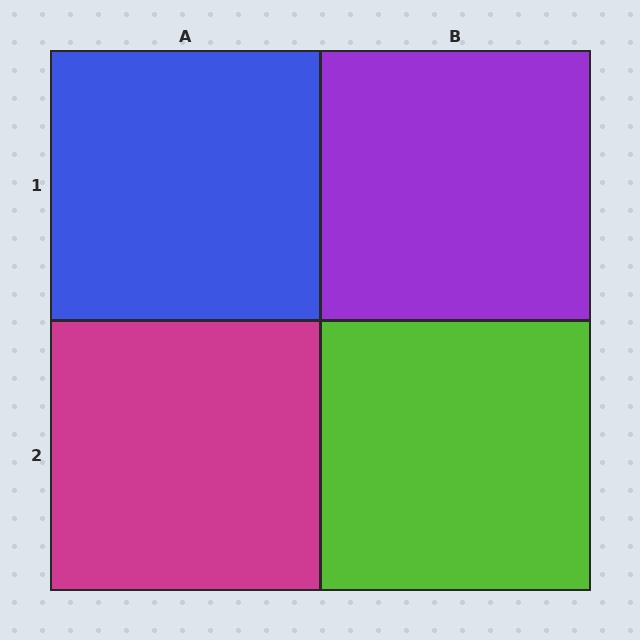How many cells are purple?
1 cell is purple.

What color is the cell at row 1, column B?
Purple.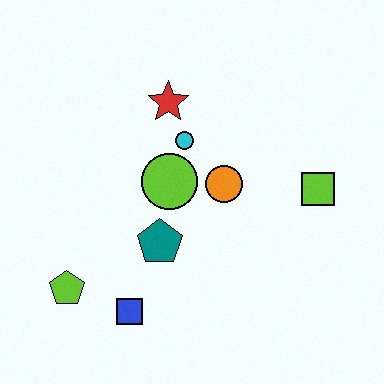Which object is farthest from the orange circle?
The lime pentagon is farthest from the orange circle.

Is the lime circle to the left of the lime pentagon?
No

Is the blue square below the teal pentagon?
Yes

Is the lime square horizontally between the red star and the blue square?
No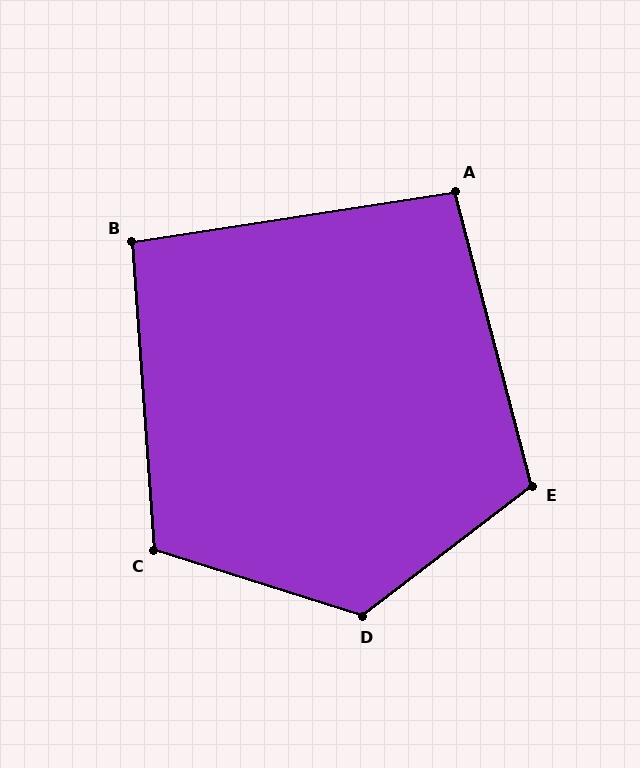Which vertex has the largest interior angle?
D, at approximately 125 degrees.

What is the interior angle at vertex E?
Approximately 113 degrees (obtuse).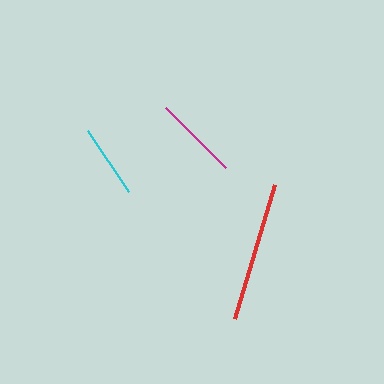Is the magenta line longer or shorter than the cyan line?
The magenta line is longer than the cyan line.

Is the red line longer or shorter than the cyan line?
The red line is longer than the cyan line.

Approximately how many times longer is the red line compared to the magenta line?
The red line is approximately 1.6 times the length of the magenta line.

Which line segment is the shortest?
The cyan line is the shortest at approximately 73 pixels.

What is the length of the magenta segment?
The magenta segment is approximately 85 pixels long.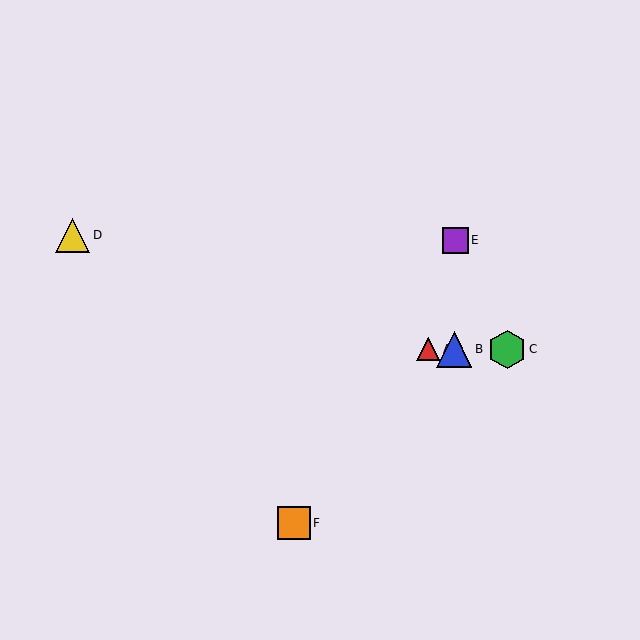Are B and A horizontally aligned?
Yes, both are at y≈349.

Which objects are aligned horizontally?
Objects A, B, C are aligned horizontally.